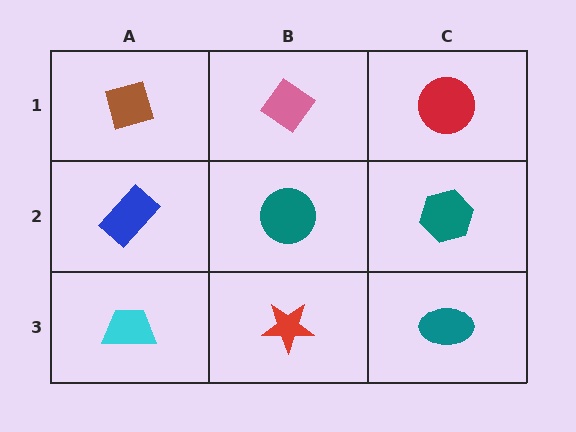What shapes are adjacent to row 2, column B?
A pink diamond (row 1, column B), a red star (row 3, column B), a blue rectangle (row 2, column A), a teal hexagon (row 2, column C).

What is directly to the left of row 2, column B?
A blue rectangle.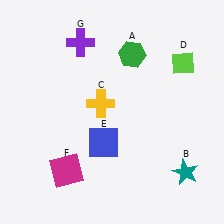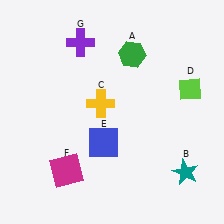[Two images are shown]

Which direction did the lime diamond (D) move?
The lime diamond (D) moved down.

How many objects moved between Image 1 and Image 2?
1 object moved between the two images.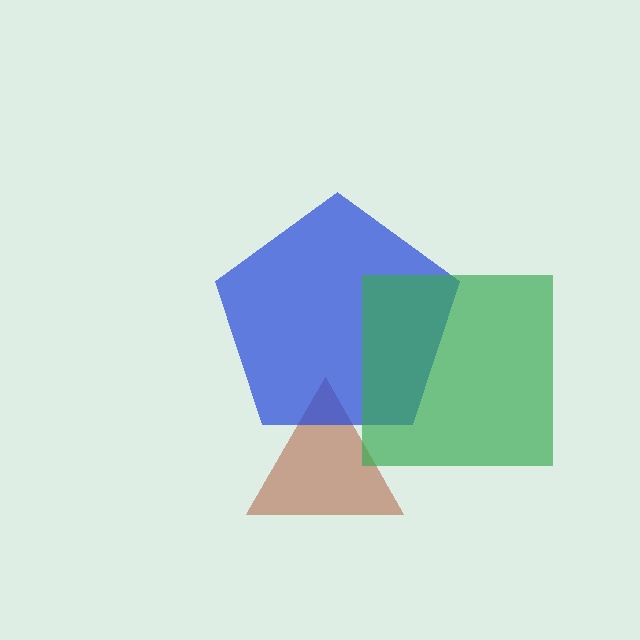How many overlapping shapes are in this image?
There are 3 overlapping shapes in the image.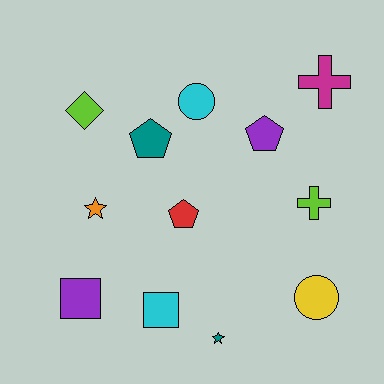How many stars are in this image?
There are 2 stars.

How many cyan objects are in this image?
There are 2 cyan objects.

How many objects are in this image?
There are 12 objects.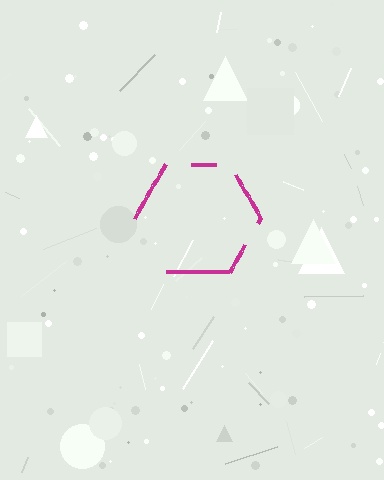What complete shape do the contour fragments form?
The contour fragments form a hexagon.